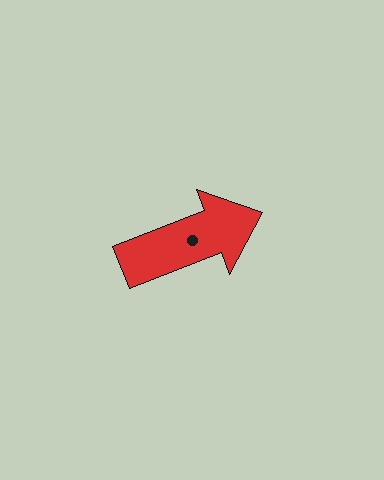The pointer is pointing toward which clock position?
Roughly 2 o'clock.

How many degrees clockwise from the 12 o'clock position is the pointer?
Approximately 69 degrees.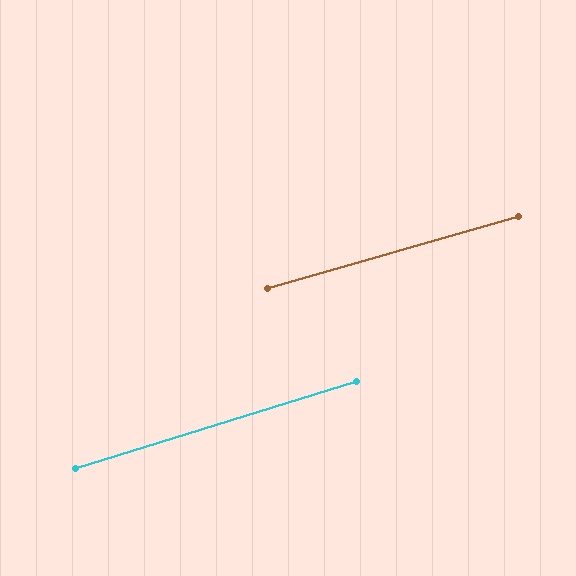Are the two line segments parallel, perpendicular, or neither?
Parallel — their directions differ by only 1.1°.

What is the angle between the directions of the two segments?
Approximately 1 degree.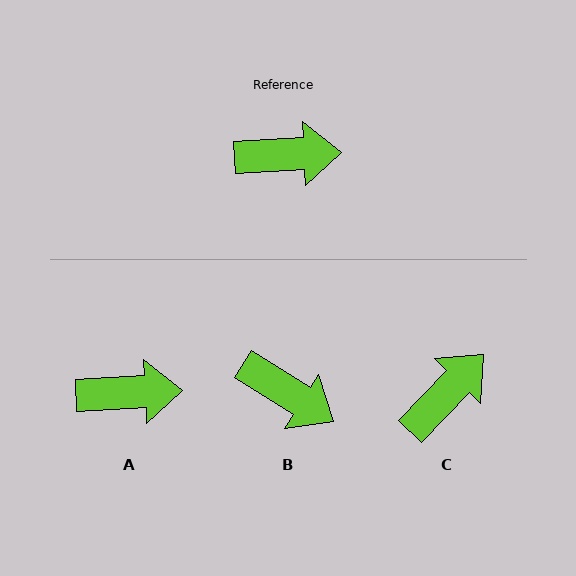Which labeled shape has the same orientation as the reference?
A.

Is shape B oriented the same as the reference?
No, it is off by about 35 degrees.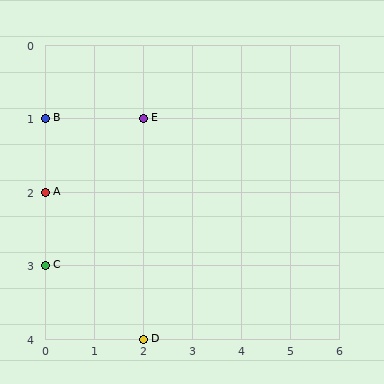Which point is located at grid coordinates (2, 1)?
Point E is at (2, 1).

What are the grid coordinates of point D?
Point D is at grid coordinates (2, 4).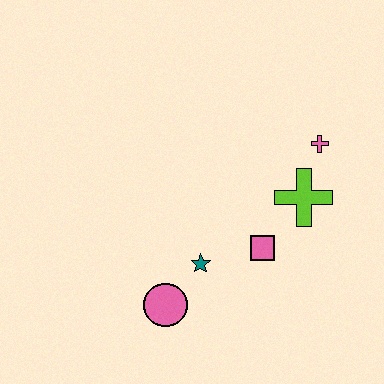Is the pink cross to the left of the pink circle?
No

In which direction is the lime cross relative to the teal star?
The lime cross is to the right of the teal star.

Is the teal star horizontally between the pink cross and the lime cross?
No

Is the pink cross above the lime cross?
Yes